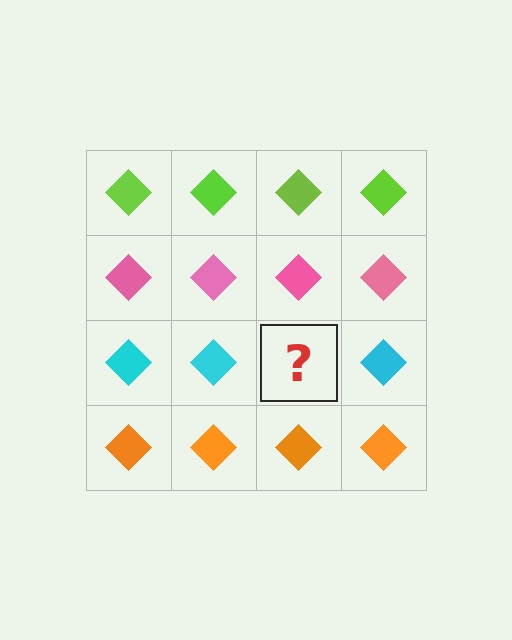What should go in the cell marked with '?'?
The missing cell should contain a cyan diamond.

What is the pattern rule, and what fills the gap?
The rule is that each row has a consistent color. The gap should be filled with a cyan diamond.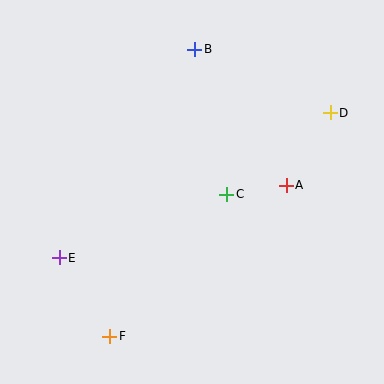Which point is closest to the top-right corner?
Point D is closest to the top-right corner.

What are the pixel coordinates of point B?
Point B is at (195, 49).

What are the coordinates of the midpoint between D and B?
The midpoint between D and B is at (263, 81).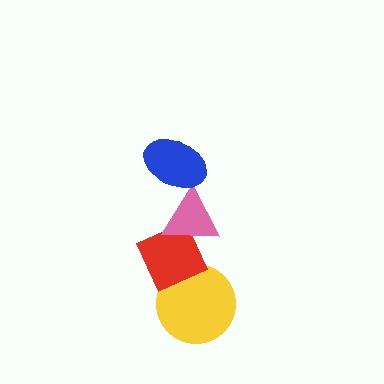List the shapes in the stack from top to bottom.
From top to bottom: the blue ellipse, the pink triangle, the red diamond, the yellow circle.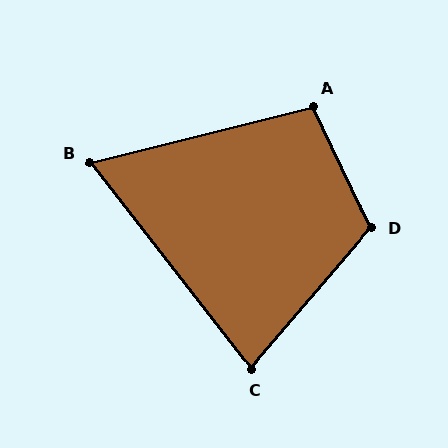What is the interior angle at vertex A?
Approximately 101 degrees (obtuse).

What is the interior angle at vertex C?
Approximately 79 degrees (acute).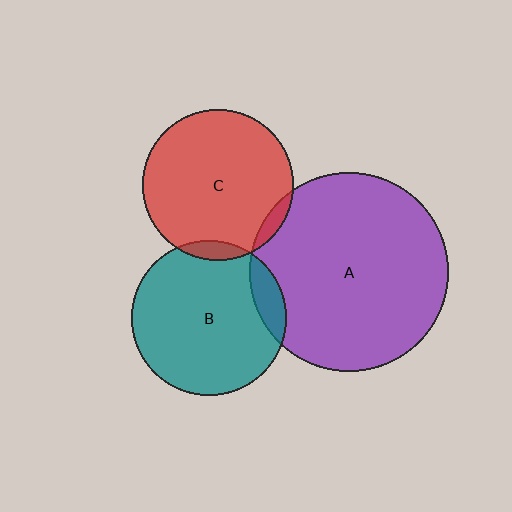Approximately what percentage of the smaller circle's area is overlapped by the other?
Approximately 5%.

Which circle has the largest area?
Circle A (purple).